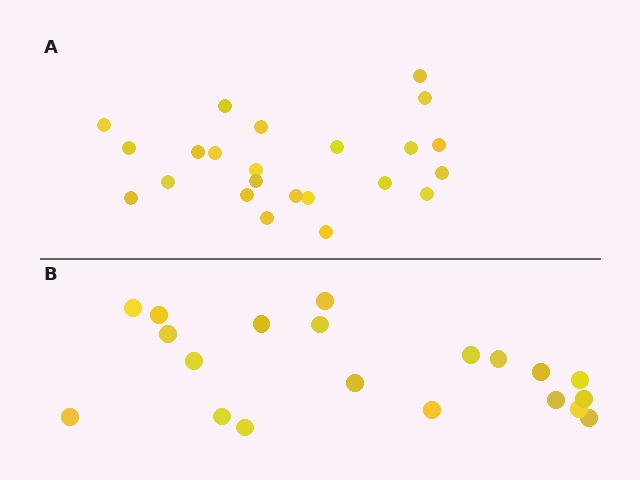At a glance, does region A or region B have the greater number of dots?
Region A (the top region) has more dots.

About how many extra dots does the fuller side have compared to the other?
Region A has just a few more — roughly 2 or 3 more dots than region B.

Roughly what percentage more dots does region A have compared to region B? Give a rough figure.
About 15% more.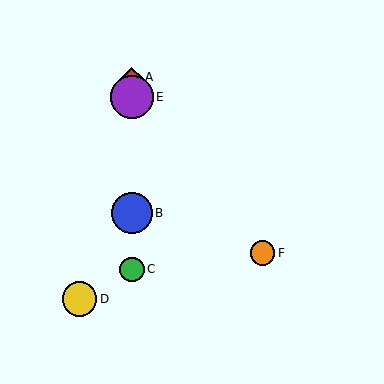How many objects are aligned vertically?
4 objects (A, B, C, E) are aligned vertically.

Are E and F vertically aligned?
No, E is at x≈132 and F is at x≈263.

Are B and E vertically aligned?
Yes, both are at x≈132.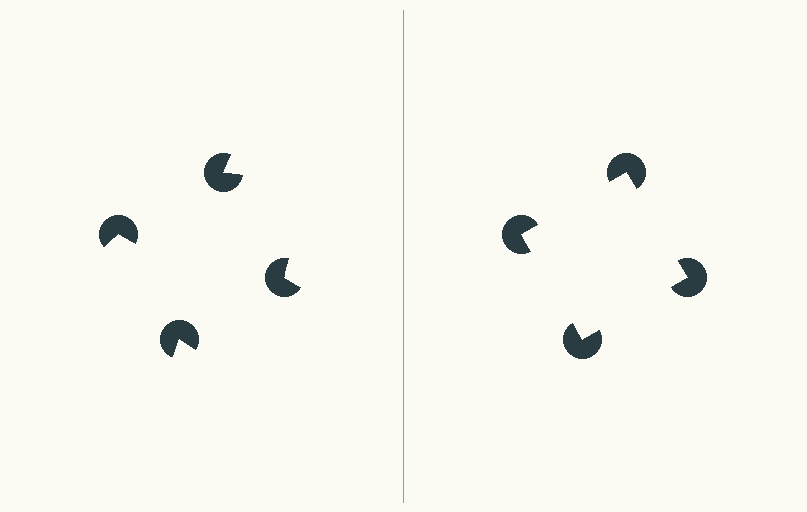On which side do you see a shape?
An illusory square appears on the right side. On the left side the wedge cuts are rotated, so no coherent shape forms.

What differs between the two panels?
The pac-man discs are positioned identically on both sides; only the wedge orientations differ. On the right they align to a square; on the left they are misaligned.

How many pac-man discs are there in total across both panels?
8 — 4 on each side.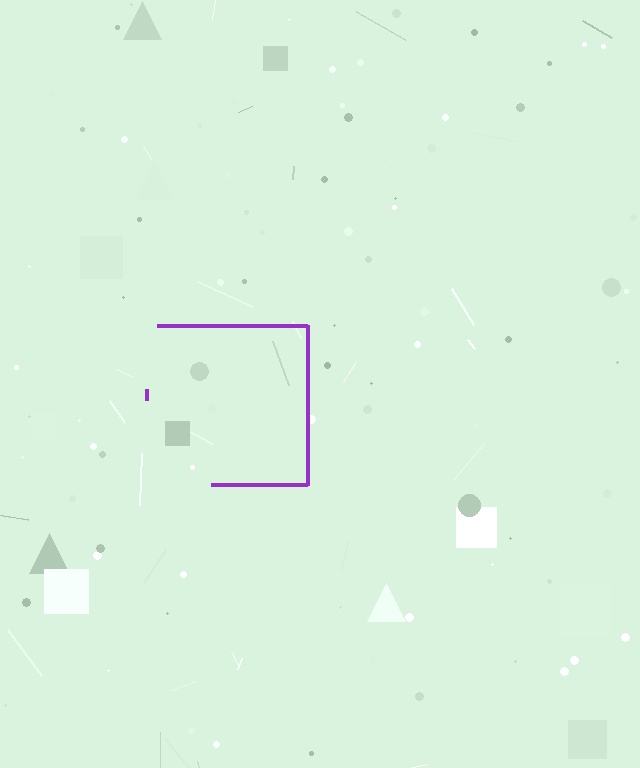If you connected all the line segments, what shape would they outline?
They would outline a square.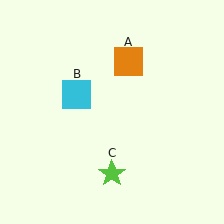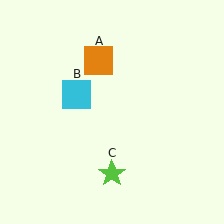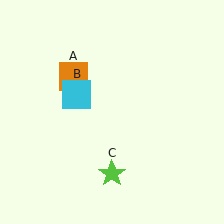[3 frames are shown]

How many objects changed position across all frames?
1 object changed position: orange square (object A).